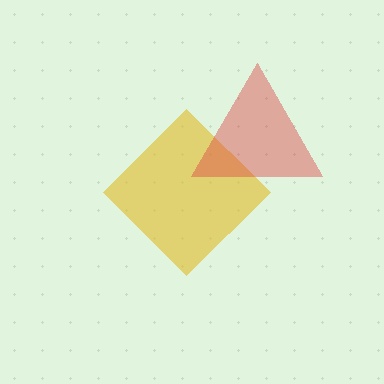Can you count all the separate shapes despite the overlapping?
Yes, there are 2 separate shapes.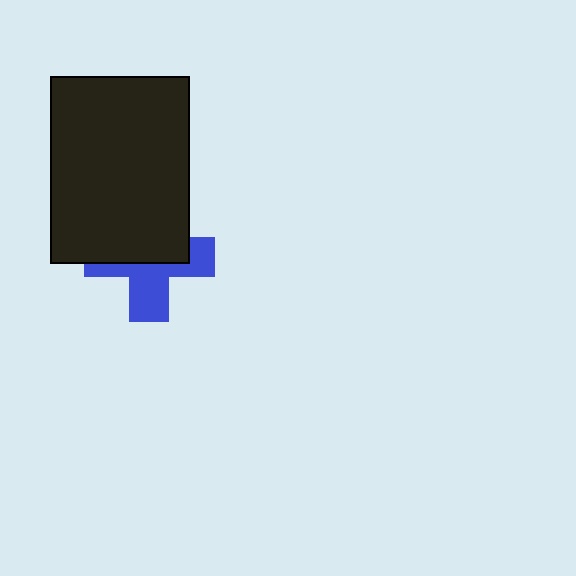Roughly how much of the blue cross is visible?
About half of it is visible (roughly 48%).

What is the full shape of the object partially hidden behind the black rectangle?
The partially hidden object is a blue cross.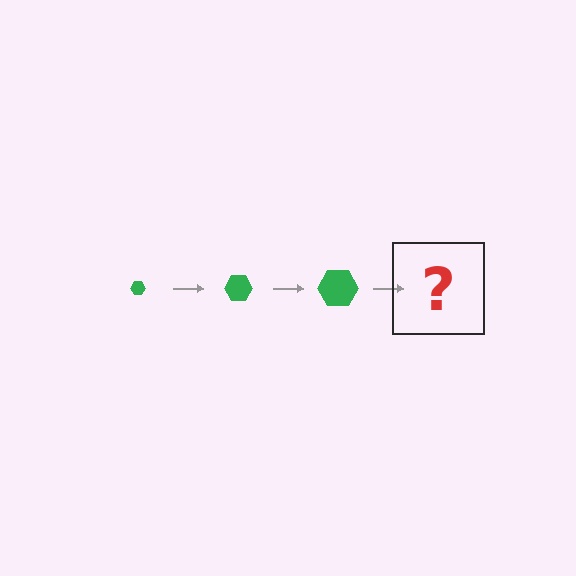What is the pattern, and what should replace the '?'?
The pattern is that the hexagon gets progressively larger each step. The '?' should be a green hexagon, larger than the previous one.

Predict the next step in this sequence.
The next step is a green hexagon, larger than the previous one.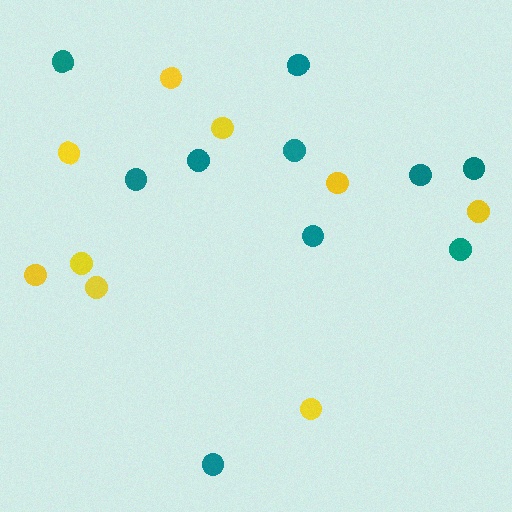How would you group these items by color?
There are 2 groups: one group of yellow circles (9) and one group of teal circles (10).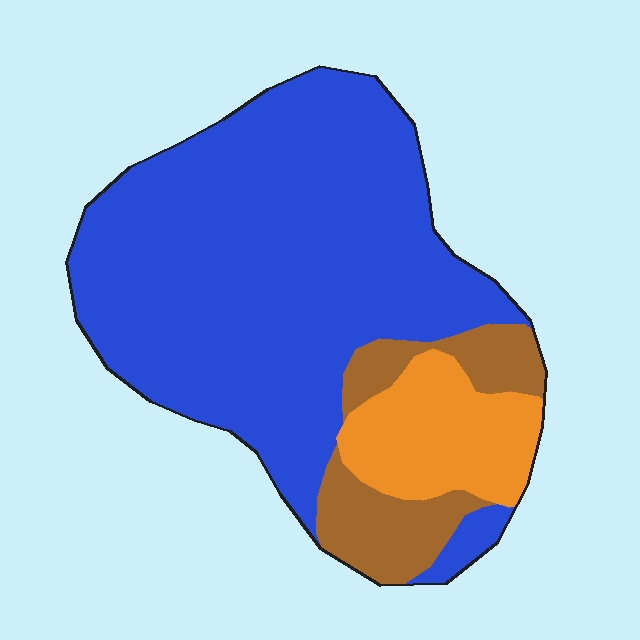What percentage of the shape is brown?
Brown takes up less than a sixth of the shape.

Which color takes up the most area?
Blue, at roughly 70%.